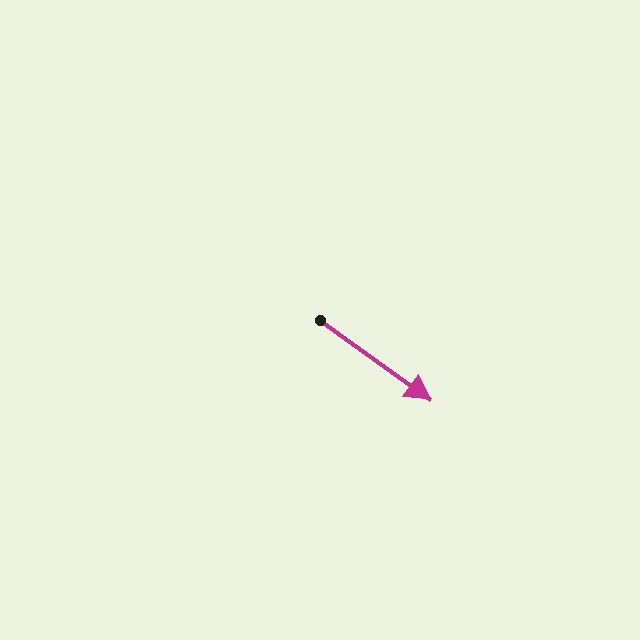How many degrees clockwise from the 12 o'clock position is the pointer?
Approximately 126 degrees.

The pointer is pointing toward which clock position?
Roughly 4 o'clock.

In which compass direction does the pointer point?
Southeast.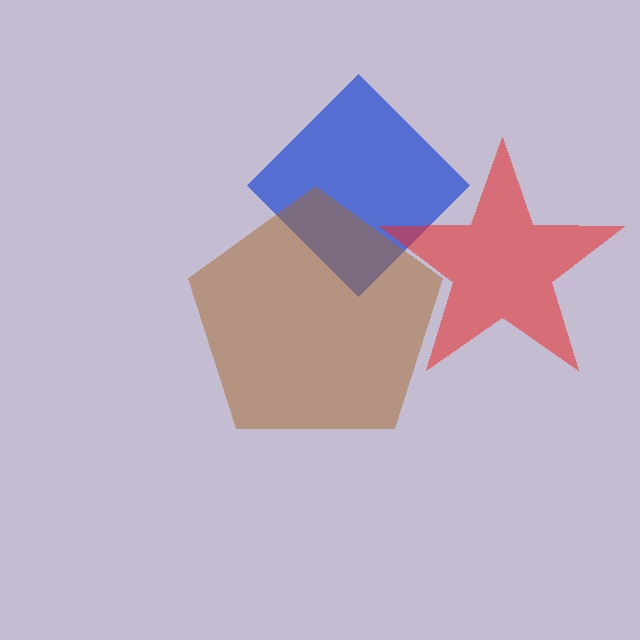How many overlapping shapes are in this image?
There are 3 overlapping shapes in the image.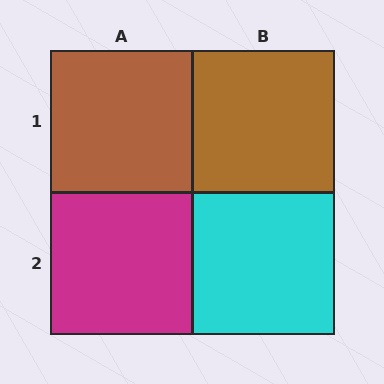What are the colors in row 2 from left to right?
Magenta, cyan.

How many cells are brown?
2 cells are brown.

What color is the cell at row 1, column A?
Brown.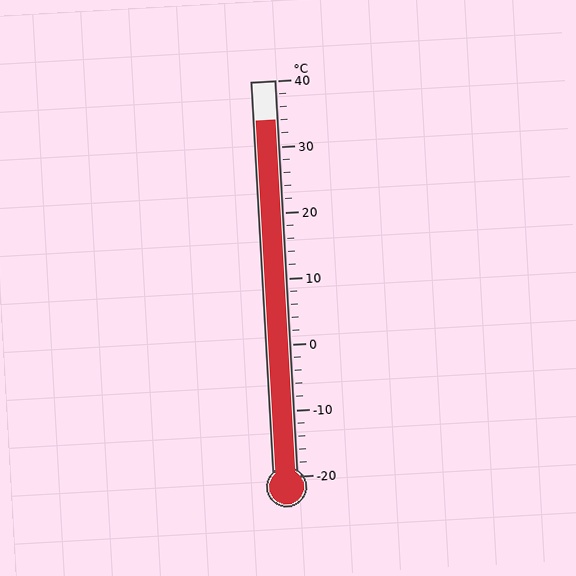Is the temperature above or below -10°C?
The temperature is above -10°C.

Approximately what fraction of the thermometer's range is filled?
The thermometer is filled to approximately 90% of its range.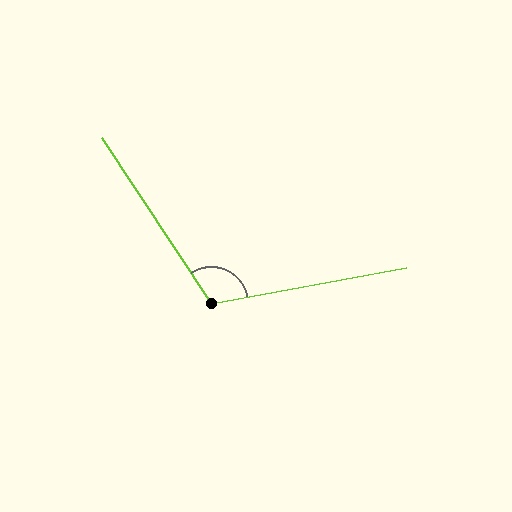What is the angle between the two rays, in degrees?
Approximately 113 degrees.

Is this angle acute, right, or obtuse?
It is obtuse.